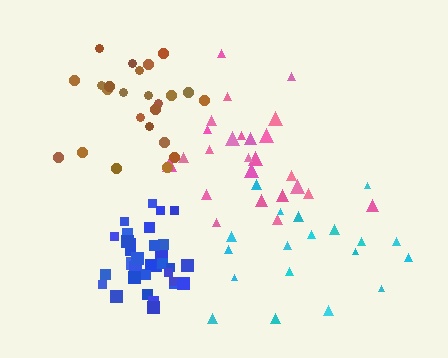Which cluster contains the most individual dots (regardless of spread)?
Blue (34).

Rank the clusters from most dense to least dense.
blue, brown, pink, cyan.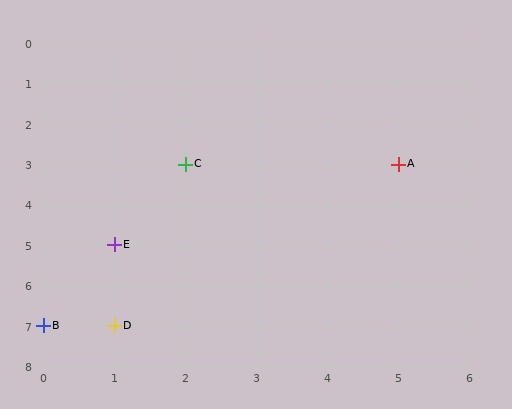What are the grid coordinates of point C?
Point C is at grid coordinates (2, 3).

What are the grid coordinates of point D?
Point D is at grid coordinates (1, 7).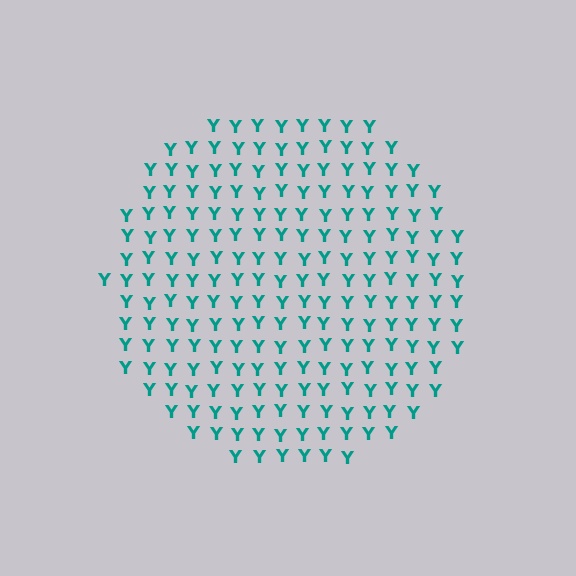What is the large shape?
The large shape is a circle.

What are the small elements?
The small elements are letter Y's.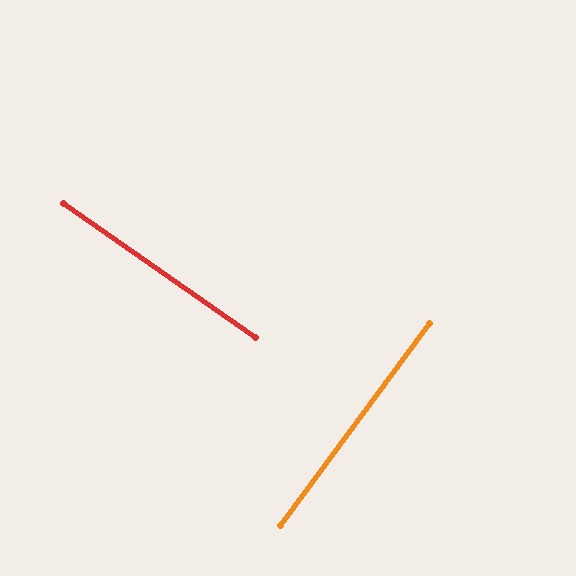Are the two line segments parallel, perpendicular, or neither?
Perpendicular — they meet at approximately 89°.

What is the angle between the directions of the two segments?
Approximately 89 degrees.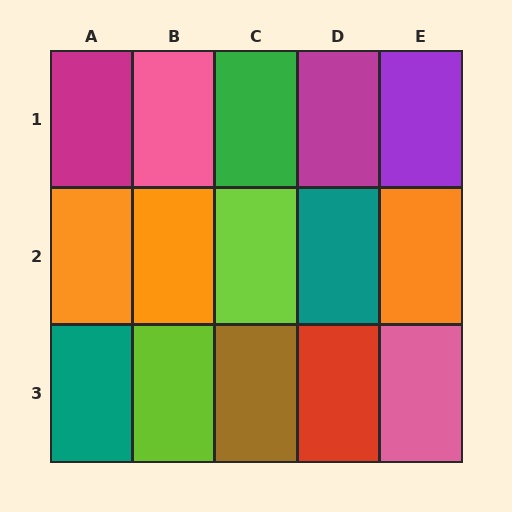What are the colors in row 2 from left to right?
Orange, orange, lime, teal, orange.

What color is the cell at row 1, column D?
Magenta.